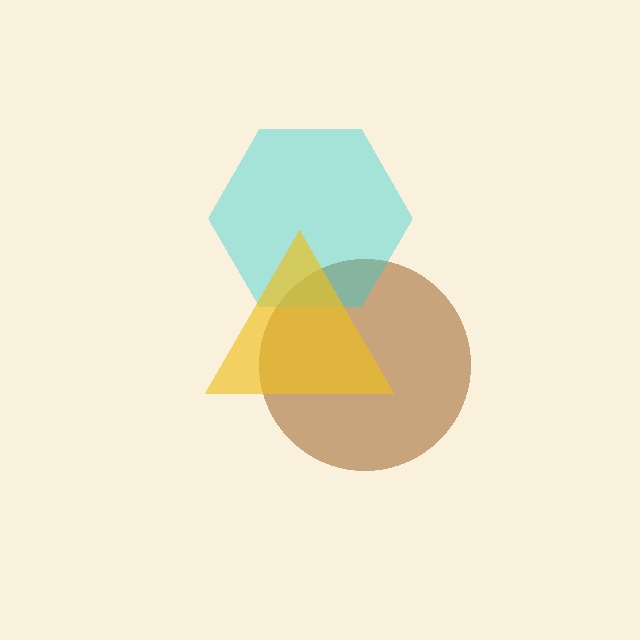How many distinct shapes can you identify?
There are 3 distinct shapes: a brown circle, a cyan hexagon, a yellow triangle.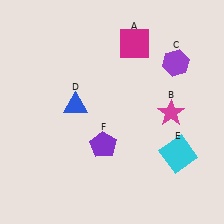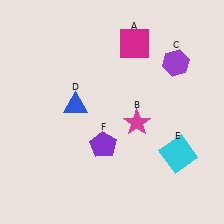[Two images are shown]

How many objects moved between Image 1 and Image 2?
1 object moved between the two images.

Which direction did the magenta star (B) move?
The magenta star (B) moved left.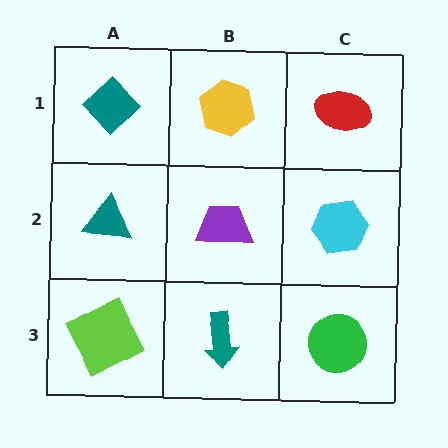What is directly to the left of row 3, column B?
A lime square.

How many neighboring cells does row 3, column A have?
2.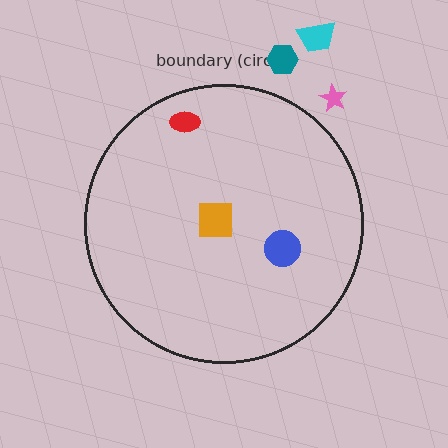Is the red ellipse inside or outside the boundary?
Inside.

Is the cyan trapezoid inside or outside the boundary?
Outside.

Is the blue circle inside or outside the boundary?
Inside.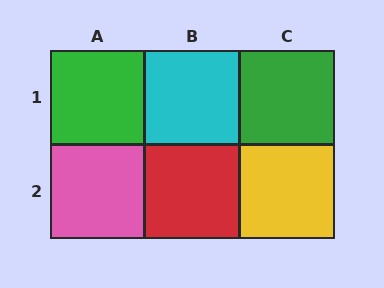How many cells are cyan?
1 cell is cyan.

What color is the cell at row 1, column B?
Cyan.